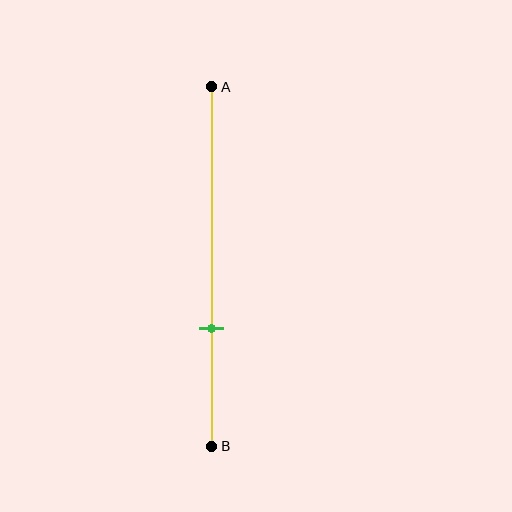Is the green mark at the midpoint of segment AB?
No, the mark is at about 65% from A, not at the 50% midpoint.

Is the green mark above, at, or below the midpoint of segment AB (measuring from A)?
The green mark is below the midpoint of segment AB.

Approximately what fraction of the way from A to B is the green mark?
The green mark is approximately 65% of the way from A to B.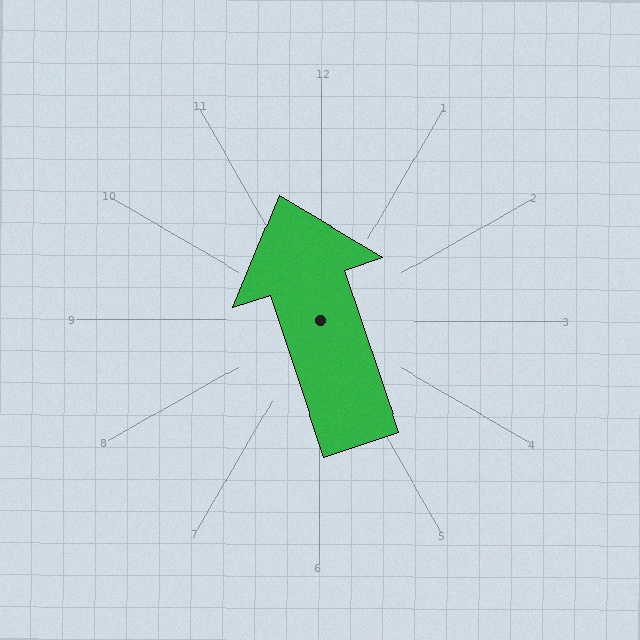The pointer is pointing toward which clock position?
Roughly 11 o'clock.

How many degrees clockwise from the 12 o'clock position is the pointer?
Approximately 342 degrees.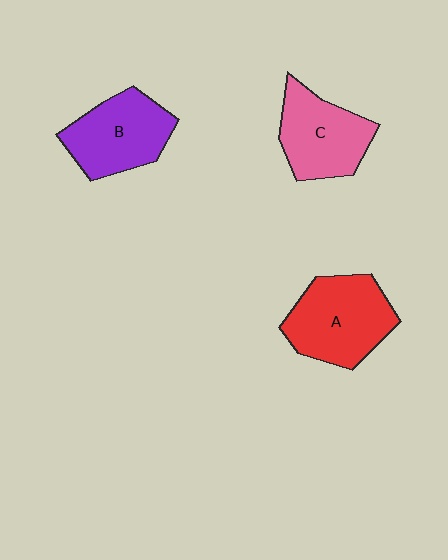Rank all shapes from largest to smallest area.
From largest to smallest: A (red), B (purple), C (pink).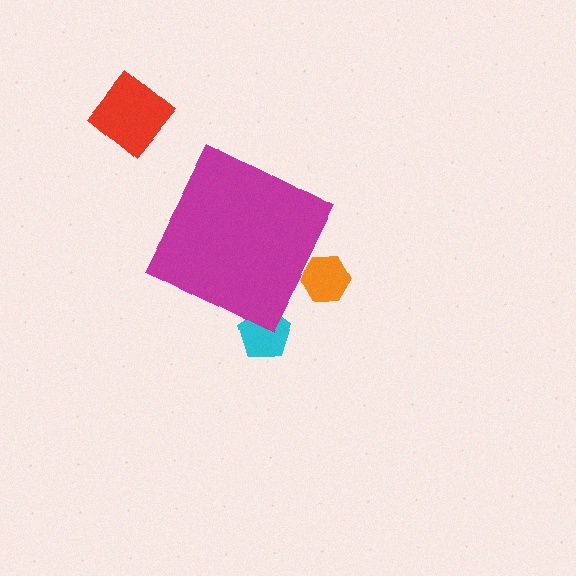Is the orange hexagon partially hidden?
Yes, the orange hexagon is partially hidden behind the magenta diamond.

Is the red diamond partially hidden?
No, the red diamond is fully visible.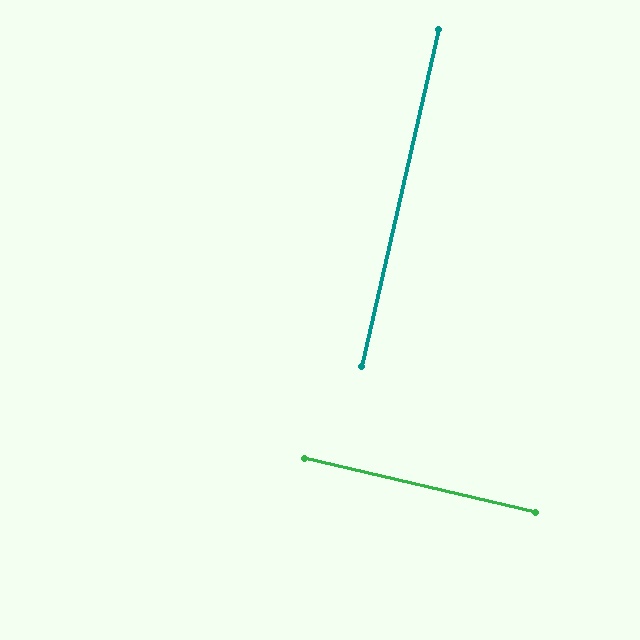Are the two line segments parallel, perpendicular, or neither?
Perpendicular — they meet at approximately 90°.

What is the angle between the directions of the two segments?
Approximately 90 degrees.